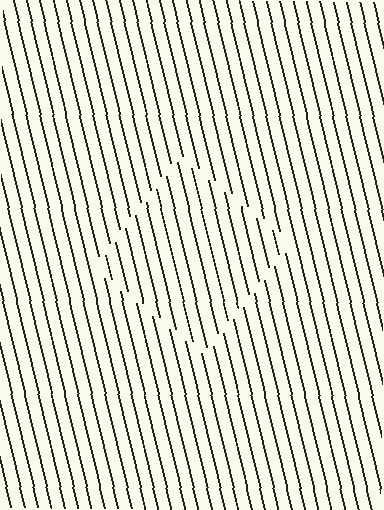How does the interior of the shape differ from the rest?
The interior of the shape contains the same grating, shifted by half a period — the contour is defined by the phase discontinuity where line-ends from the inner and outer gratings abut.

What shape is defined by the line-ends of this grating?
An illusory square. The interior of the shape contains the same grating, shifted by half a period — the contour is defined by the phase discontinuity where line-ends from the inner and outer gratings abut.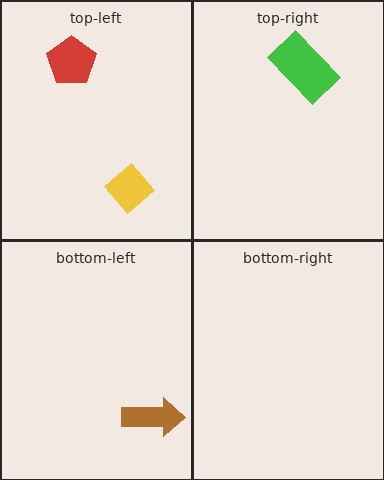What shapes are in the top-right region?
The green rectangle.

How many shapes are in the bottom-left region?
1.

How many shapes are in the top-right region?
1.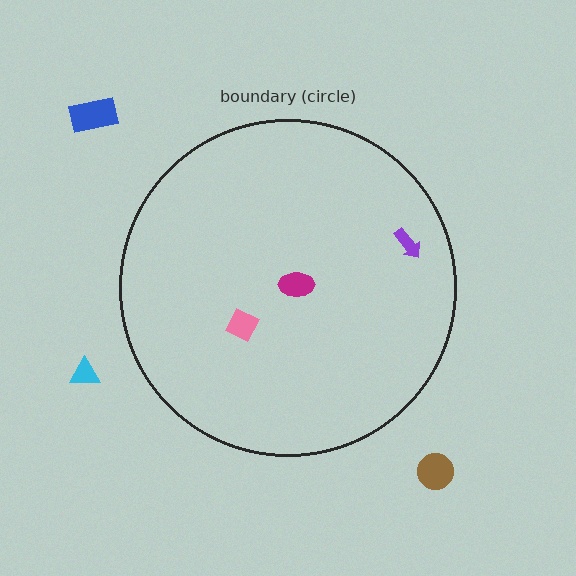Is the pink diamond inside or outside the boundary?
Inside.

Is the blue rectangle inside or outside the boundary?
Outside.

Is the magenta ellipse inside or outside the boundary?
Inside.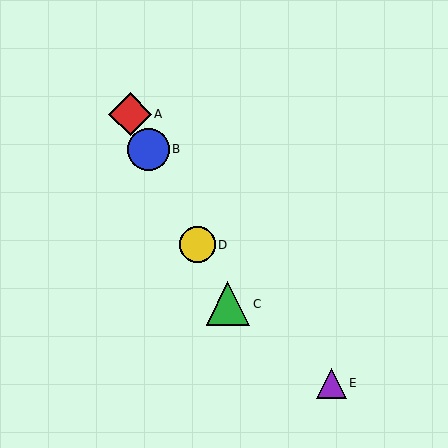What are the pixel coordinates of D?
Object D is at (198, 245).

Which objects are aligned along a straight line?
Objects A, B, C, D are aligned along a straight line.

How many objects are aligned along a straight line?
4 objects (A, B, C, D) are aligned along a straight line.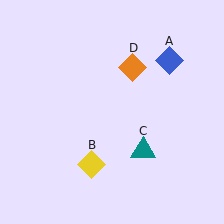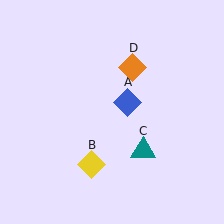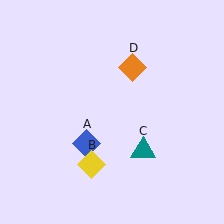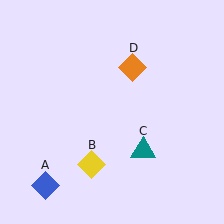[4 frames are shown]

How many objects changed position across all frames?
1 object changed position: blue diamond (object A).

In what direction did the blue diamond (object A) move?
The blue diamond (object A) moved down and to the left.